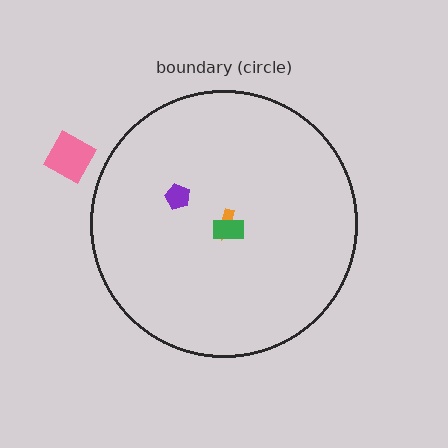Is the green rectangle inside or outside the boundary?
Inside.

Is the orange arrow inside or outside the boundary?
Inside.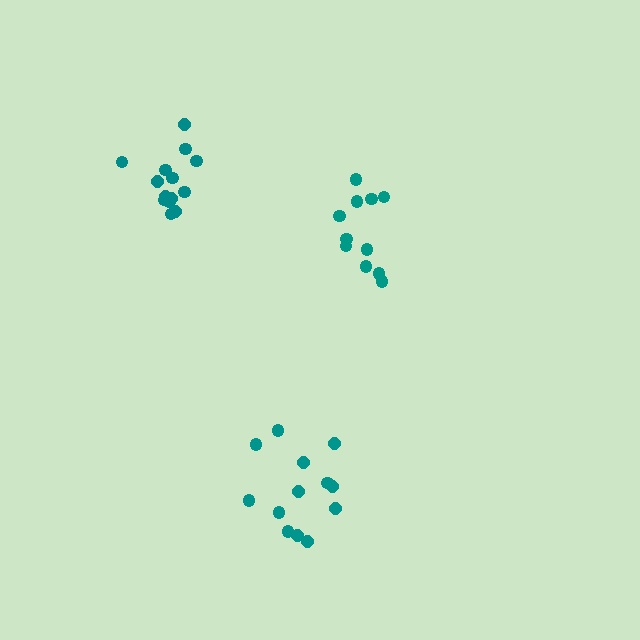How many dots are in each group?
Group 1: 11 dots, Group 2: 13 dots, Group 3: 14 dots (38 total).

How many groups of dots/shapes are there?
There are 3 groups.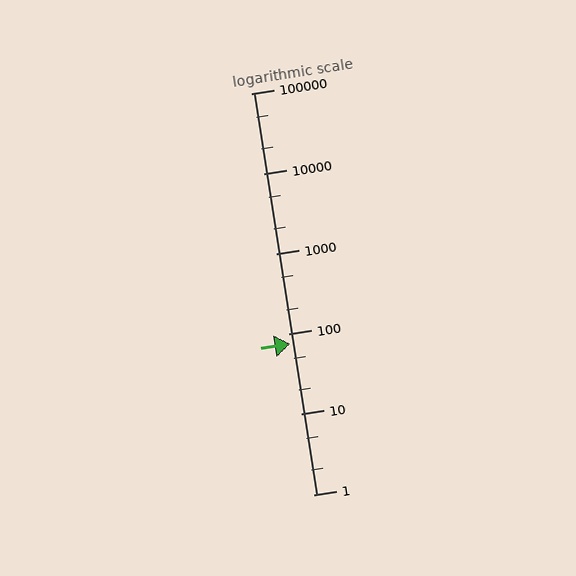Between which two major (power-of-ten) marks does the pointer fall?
The pointer is between 10 and 100.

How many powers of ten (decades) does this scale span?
The scale spans 5 decades, from 1 to 100000.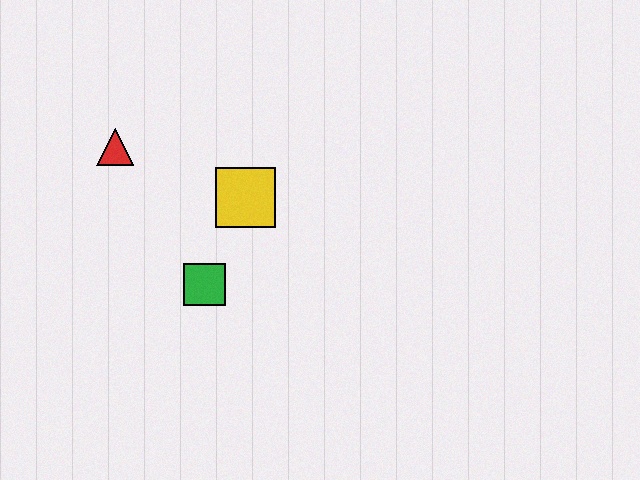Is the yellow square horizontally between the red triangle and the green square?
No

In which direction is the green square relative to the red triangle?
The green square is below the red triangle.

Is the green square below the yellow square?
Yes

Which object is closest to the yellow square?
The green square is closest to the yellow square.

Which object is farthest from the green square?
The red triangle is farthest from the green square.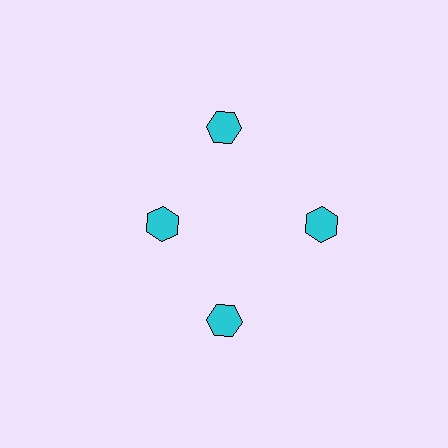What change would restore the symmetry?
The symmetry would be restored by moving it outward, back onto the ring so that all 4 hexagons sit at equal angles and equal distance from the center.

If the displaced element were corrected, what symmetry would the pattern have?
It would have 4-fold rotational symmetry — the pattern would map onto itself every 90 degrees.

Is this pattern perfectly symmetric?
No. The 4 cyan hexagons are arranged in a ring, but one element near the 9 o'clock position is pulled inward toward the center, breaking the 4-fold rotational symmetry.